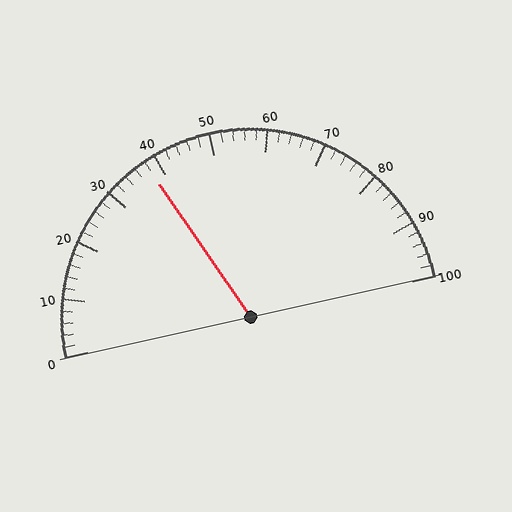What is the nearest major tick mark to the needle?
The nearest major tick mark is 40.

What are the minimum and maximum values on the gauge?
The gauge ranges from 0 to 100.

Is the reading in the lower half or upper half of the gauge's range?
The reading is in the lower half of the range (0 to 100).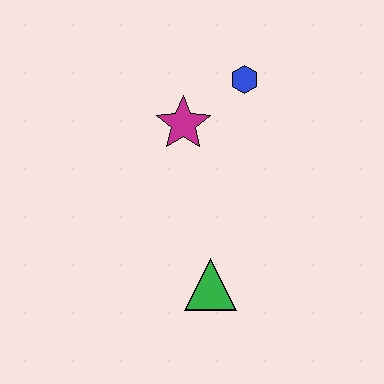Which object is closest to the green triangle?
The magenta star is closest to the green triangle.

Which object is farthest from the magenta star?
The green triangle is farthest from the magenta star.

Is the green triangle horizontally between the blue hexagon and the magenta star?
Yes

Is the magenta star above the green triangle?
Yes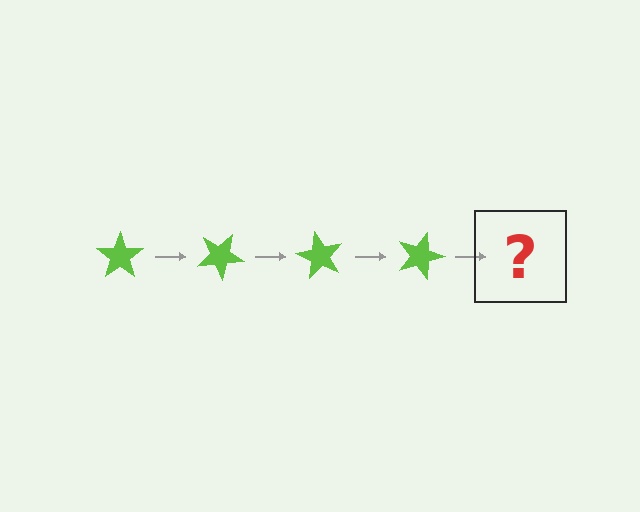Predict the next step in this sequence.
The next step is a lime star rotated 120 degrees.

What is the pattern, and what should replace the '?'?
The pattern is that the star rotates 30 degrees each step. The '?' should be a lime star rotated 120 degrees.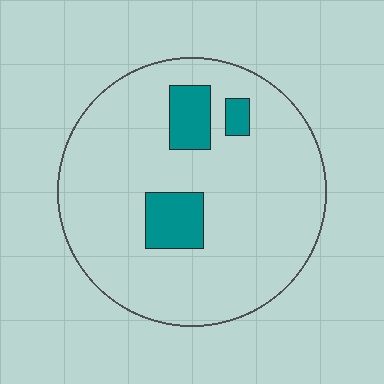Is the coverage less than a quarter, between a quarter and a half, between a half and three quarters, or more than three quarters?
Less than a quarter.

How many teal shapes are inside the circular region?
3.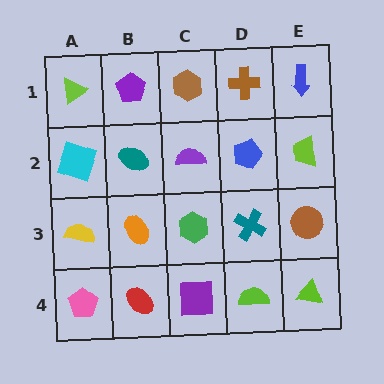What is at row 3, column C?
A green hexagon.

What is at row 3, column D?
A teal cross.